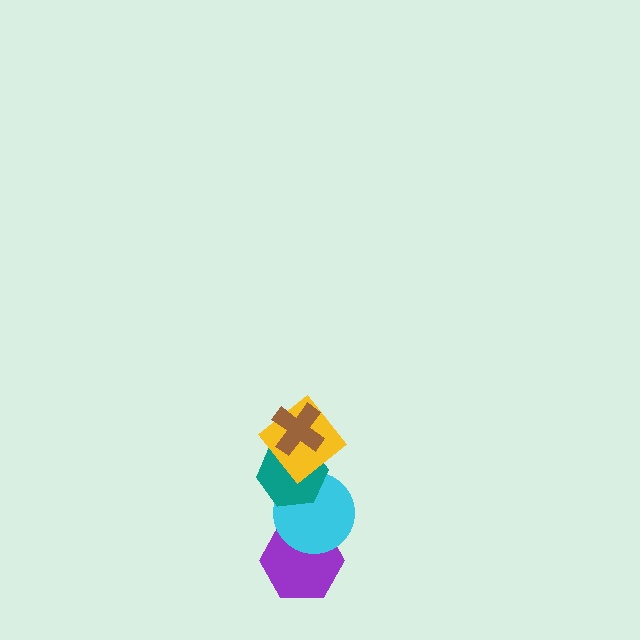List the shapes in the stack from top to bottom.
From top to bottom: the brown cross, the yellow diamond, the teal hexagon, the cyan circle, the purple hexagon.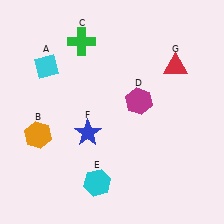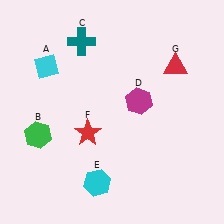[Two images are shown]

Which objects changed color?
B changed from orange to green. C changed from green to teal. F changed from blue to red.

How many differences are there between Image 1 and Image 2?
There are 3 differences between the two images.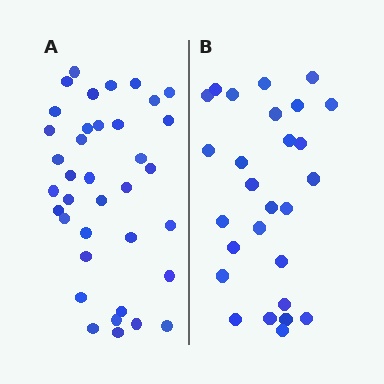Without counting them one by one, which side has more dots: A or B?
Region A (the left region) has more dots.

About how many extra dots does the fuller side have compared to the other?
Region A has roughly 10 or so more dots than region B.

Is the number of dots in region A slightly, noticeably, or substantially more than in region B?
Region A has noticeably more, but not dramatically so. The ratio is roughly 1.4 to 1.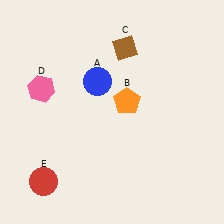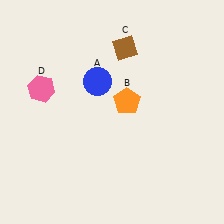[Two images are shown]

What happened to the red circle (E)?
The red circle (E) was removed in Image 2. It was in the bottom-left area of Image 1.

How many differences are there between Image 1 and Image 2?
There is 1 difference between the two images.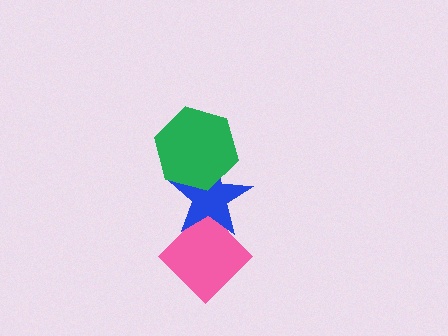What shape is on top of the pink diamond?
The blue star is on top of the pink diamond.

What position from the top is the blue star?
The blue star is 2nd from the top.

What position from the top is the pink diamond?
The pink diamond is 3rd from the top.